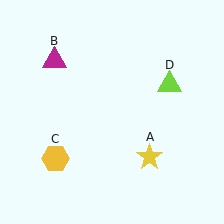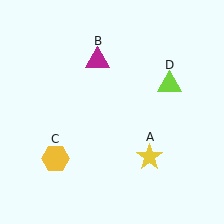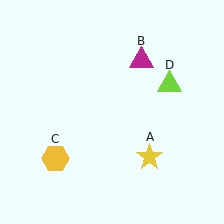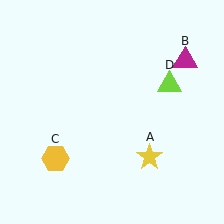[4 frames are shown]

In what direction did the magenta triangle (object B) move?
The magenta triangle (object B) moved right.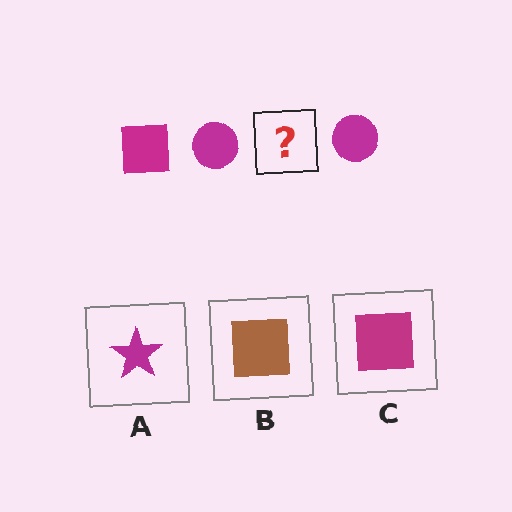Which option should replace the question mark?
Option C.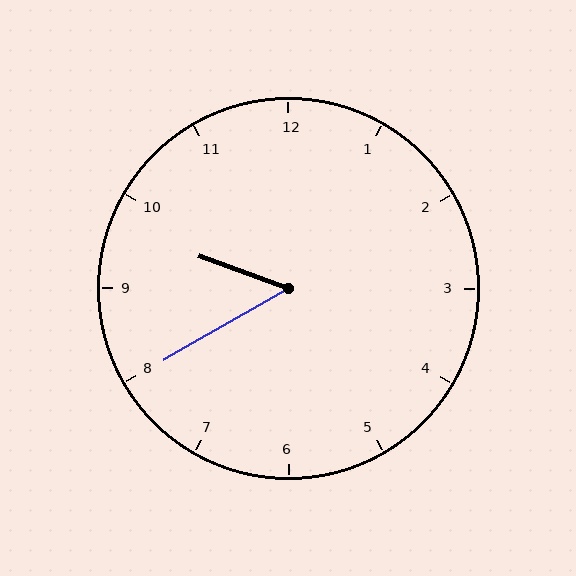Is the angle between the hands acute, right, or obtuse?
It is acute.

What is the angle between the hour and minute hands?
Approximately 50 degrees.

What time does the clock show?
9:40.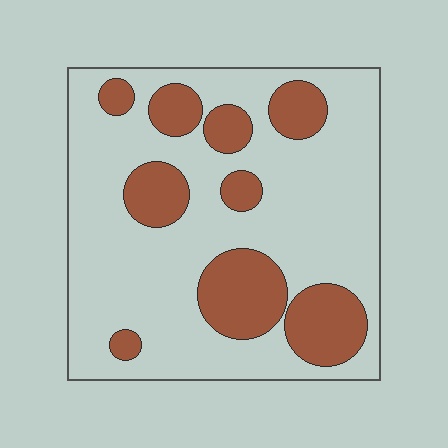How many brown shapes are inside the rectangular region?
9.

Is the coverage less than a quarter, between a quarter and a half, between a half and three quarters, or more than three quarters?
Between a quarter and a half.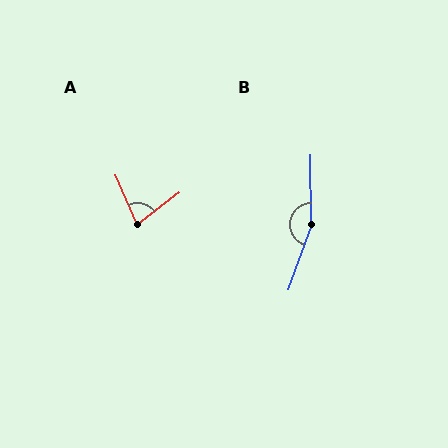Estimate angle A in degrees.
Approximately 75 degrees.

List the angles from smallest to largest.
A (75°), B (160°).